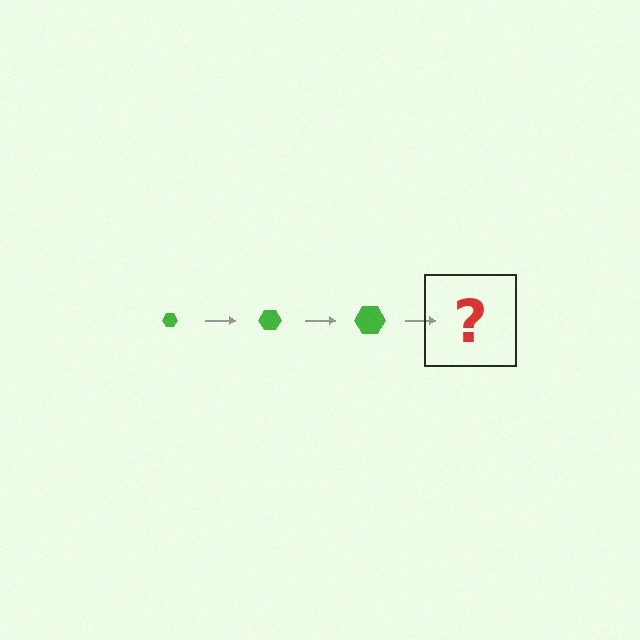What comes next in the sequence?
The next element should be a green hexagon, larger than the previous one.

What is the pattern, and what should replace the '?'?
The pattern is that the hexagon gets progressively larger each step. The '?' should be a green hexagon, larger than the previous one.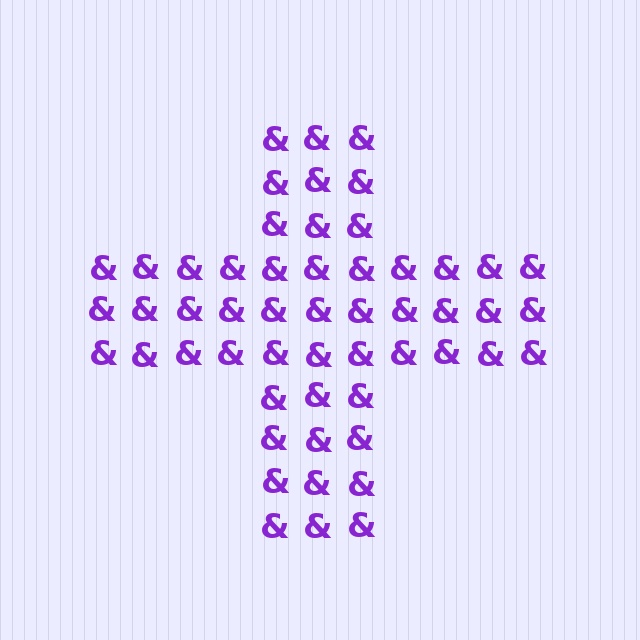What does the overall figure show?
The overall figure shows a cross.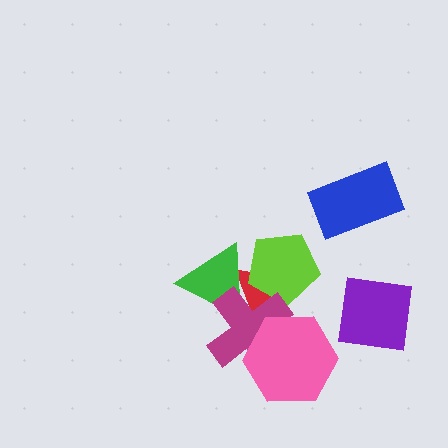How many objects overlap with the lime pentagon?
3 objects overlap with the lime pentagon.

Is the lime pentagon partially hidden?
Yes, it is partially covered by another shape.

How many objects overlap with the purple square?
0 objects overlap with the purple square.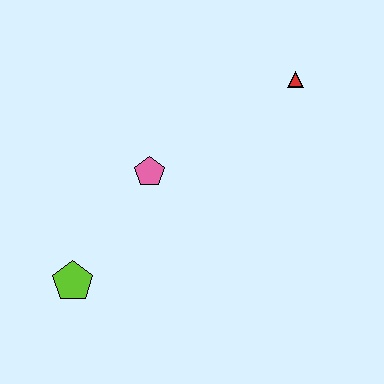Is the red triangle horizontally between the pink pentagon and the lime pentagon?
No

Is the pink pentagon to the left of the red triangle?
Yes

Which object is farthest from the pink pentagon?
The red triangle is farthest from the pink pentagon.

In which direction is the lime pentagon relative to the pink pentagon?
The lime pentagon is below the pink pentagon.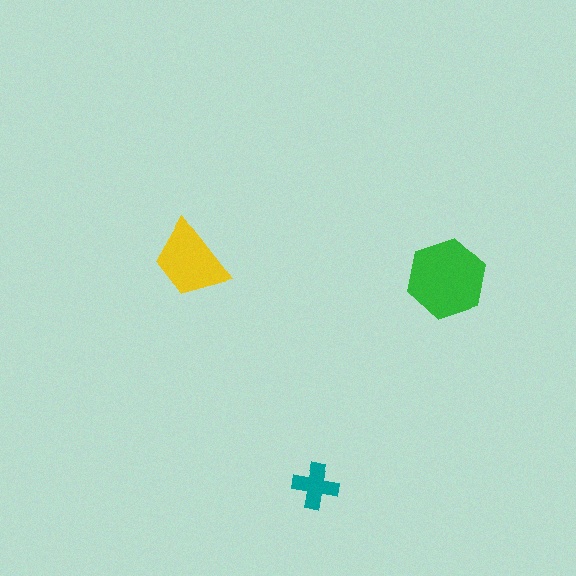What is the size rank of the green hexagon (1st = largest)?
1st.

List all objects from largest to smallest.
The green hexagon, the yellow trapezoid, the teal cross.